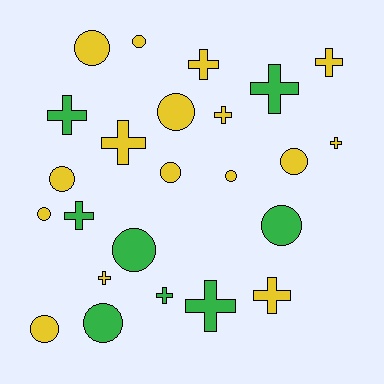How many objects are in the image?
There are 24 objects.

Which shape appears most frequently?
Circle, with 12 objects.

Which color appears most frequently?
Yellow, with 16 objects.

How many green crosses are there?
There are 5 green crosses.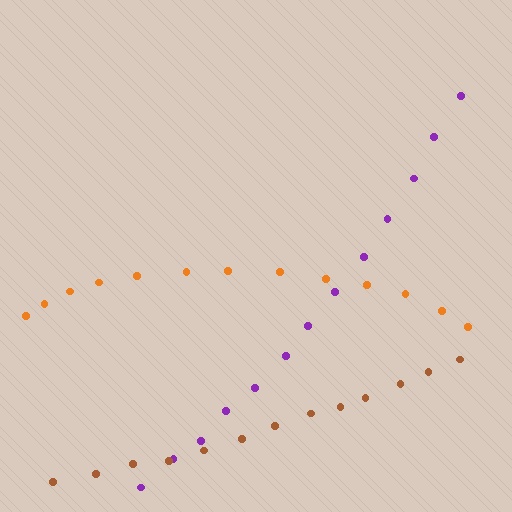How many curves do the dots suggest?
There are 3 distinct paths.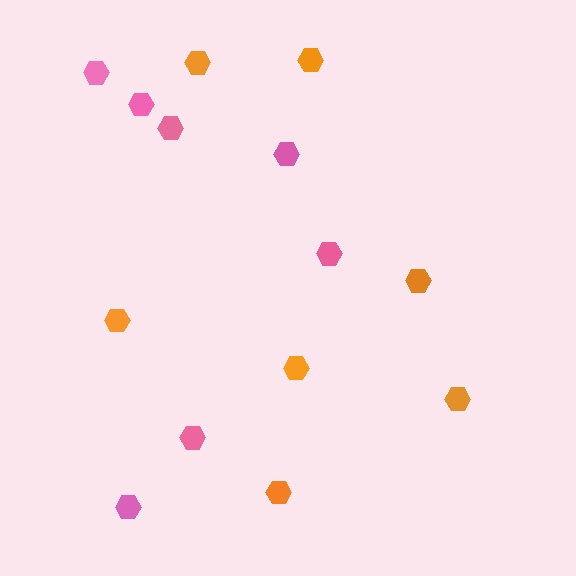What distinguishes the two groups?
There are 2 groups: one group of pink hexagons (7) and one group of orange hexagons (7).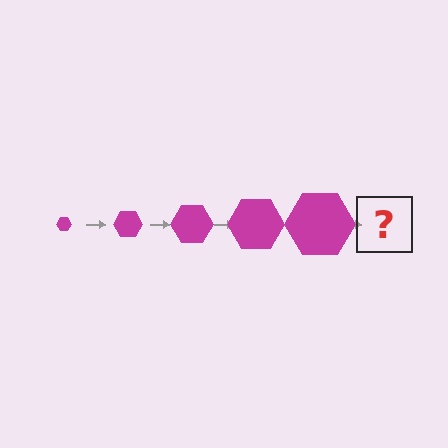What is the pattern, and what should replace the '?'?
The pattern is that the hexagon gets progressively larger each step. The '?' should be a magenta hexagon, larger than the previous one.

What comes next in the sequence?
The next element should be a magenta hexagon, larger than the previous one.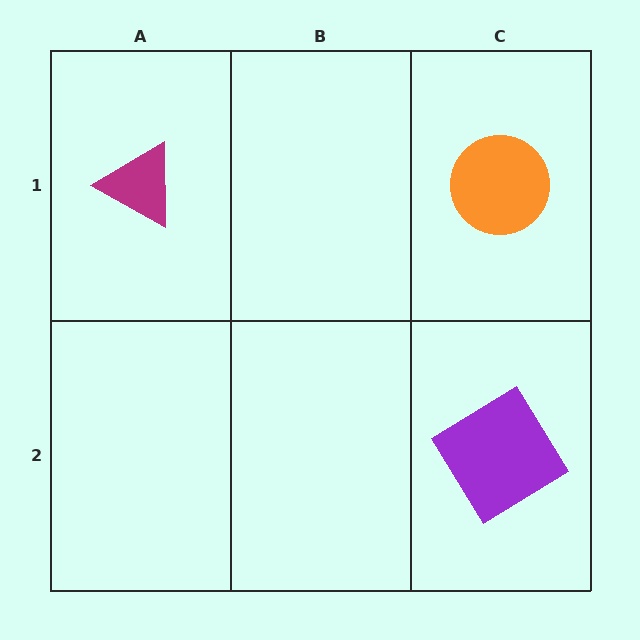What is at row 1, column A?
A magenta triangle.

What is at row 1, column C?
An orange circle.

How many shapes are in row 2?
1 shape.